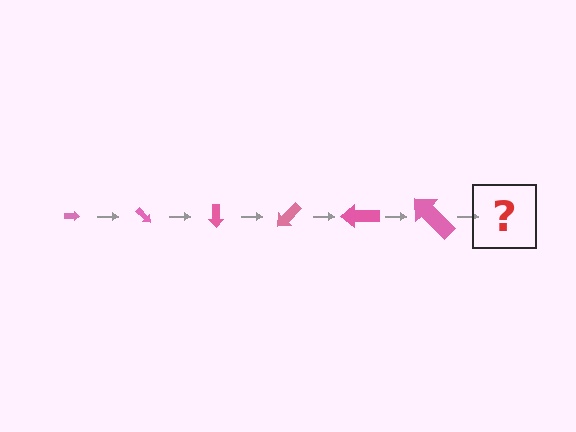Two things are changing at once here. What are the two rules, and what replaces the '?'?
The two rules are that the arrow grows larger each step and it rotates 45 degrees each step. The '?' should be an arrow, larger than the previous one and rotated 270 degrees from the start.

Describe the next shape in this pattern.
It should be an arrow, larger than the previous one and rotated 270 degrees from the start.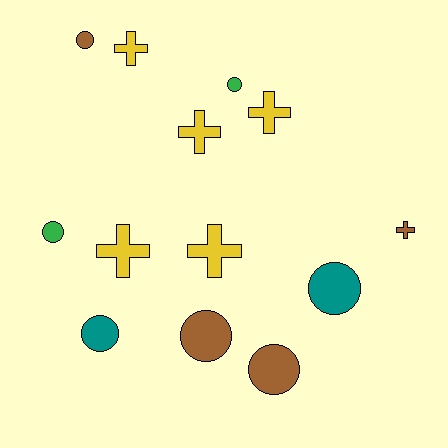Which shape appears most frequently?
Circle, with 7 objects.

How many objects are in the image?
There are 13 objects.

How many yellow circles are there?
There are no yellow circles.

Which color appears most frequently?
Yellow, with 5 objects.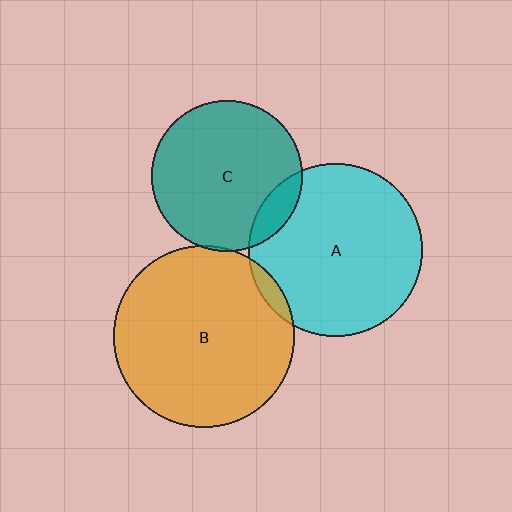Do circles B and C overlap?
Yes.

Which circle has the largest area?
Circle B (orange).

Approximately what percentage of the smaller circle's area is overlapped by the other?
Approximately 5%.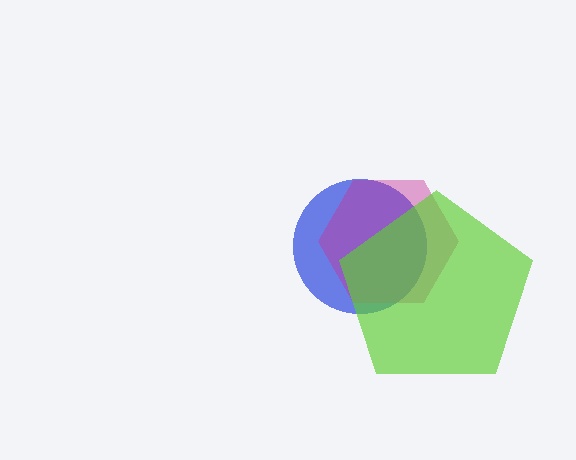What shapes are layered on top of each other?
The layered shapes are: a blue circle, a magenta hexagon, a lime pentagon.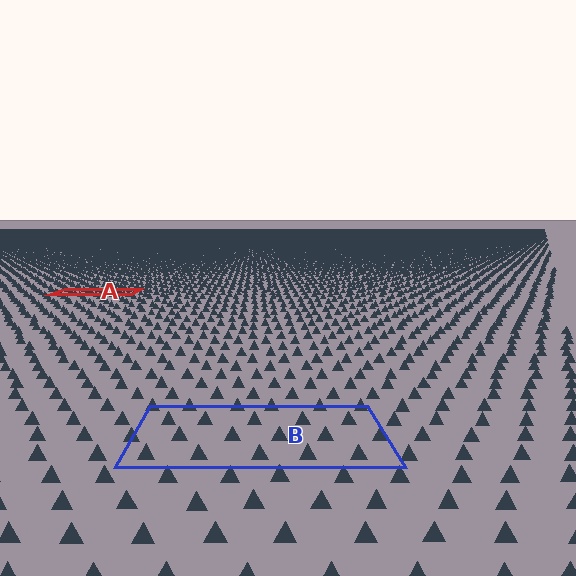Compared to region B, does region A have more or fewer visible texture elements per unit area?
Region A has more texture elements per unit area — they are packed more densely because it is farther away.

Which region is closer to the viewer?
Region B is closer. The texture elements there are larger and more spread out.